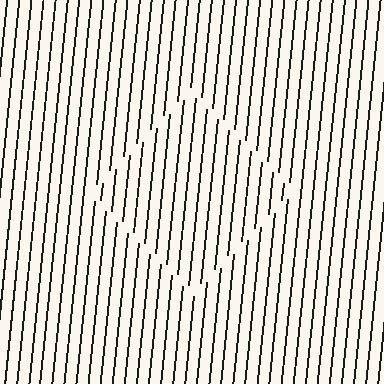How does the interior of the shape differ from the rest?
The interior of the shape contains the same grating, shifted by half a period — the contour is defined by the phase discontinuity where line-ends from the inner and outer gratings abut.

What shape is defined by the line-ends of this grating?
An illusory square. The interior of the shape contains the same grating, shifted by half a period — the contour is defined by the phase discontinuity where line-ends from the inner and outer gratings abut.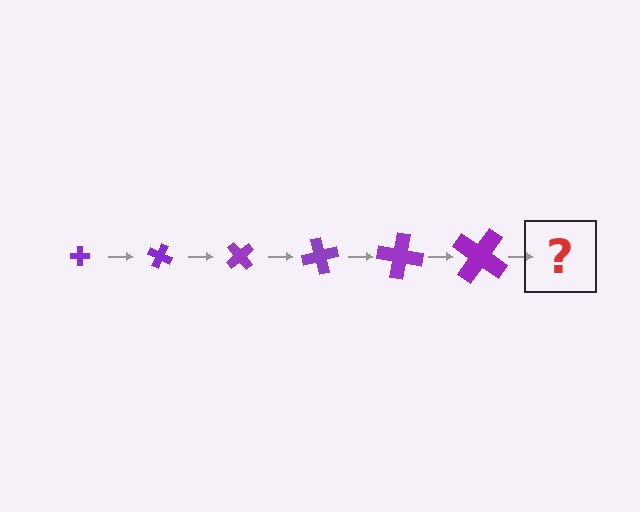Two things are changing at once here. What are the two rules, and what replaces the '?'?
The two rules are that the cross grows larger each step and it rotates 25 degrees each step. The '?' should be a cross, larger than the previous one and rotated 150 degrees from the start.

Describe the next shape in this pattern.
It should be a cross, larger than the previous one and rotated 150 degrees from the start.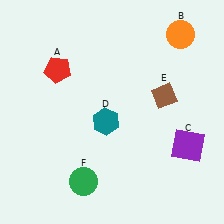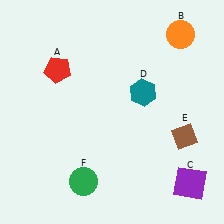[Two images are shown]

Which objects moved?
The objects that moved are: the purple square (C), the teal hexagon (D), the brown diamond (E).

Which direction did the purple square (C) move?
The purple square (C) moved down.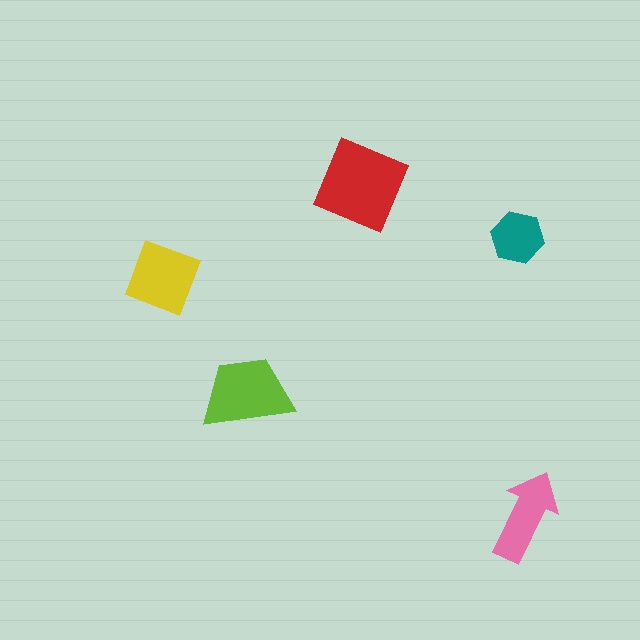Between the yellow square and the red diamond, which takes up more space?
The red diamond.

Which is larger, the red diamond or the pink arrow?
The red diamond.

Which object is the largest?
The red diamond.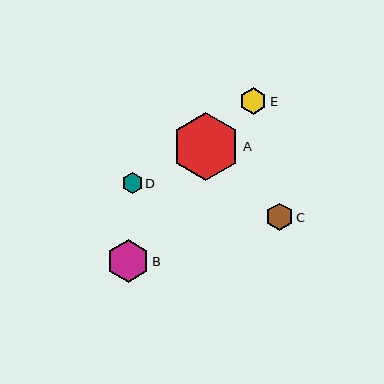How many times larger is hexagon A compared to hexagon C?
Hexagon A is approximately 2.5 times the size of hexagon C.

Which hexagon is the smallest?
Hexagon D is the smallest with a size of approximately 21 pixels.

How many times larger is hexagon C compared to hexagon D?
Hexagon C is approximately 1.3 times the size of hexagon D.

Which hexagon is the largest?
Hexagon A is the largest with a size of approximately 68 pixels.